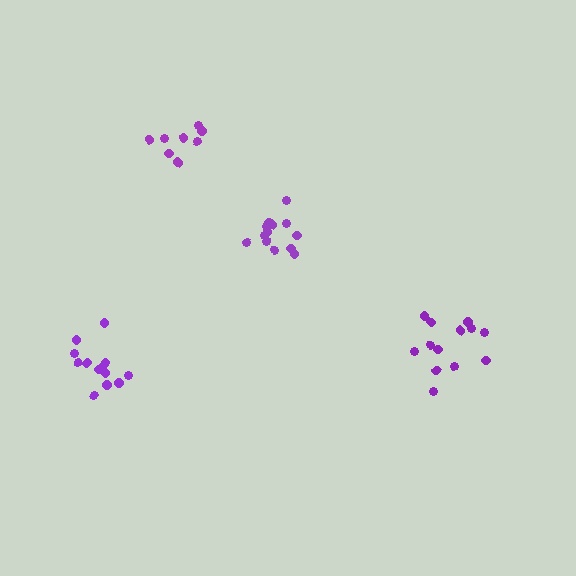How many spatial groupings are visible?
There are 4 spatial groupings.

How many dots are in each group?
Group 1: 13 dots, Group 2: 13 dots, Group 3: 8 dots, Group 4: 13 dots (47 total).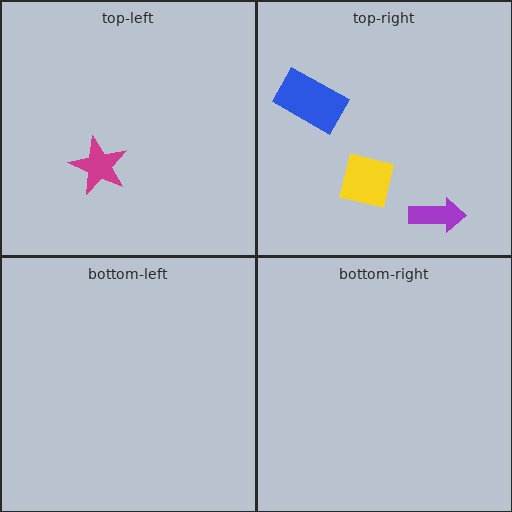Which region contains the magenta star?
The top-left region.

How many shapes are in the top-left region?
1.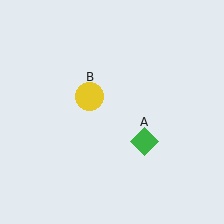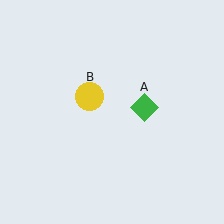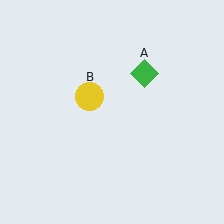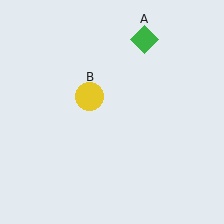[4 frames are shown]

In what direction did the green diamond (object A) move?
The green diamond (object A) moved up.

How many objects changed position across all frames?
1 object changed position: green diamond (object A).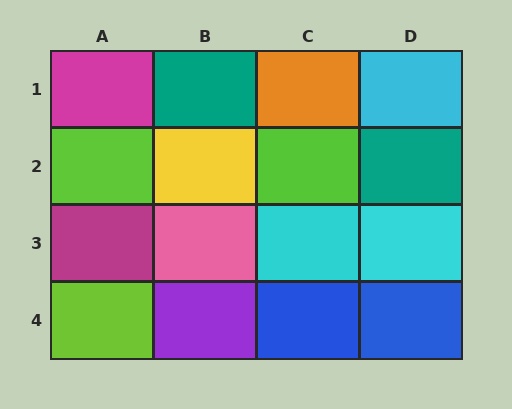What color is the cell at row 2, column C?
Lime.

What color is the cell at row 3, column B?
Pink.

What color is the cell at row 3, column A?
Magenta.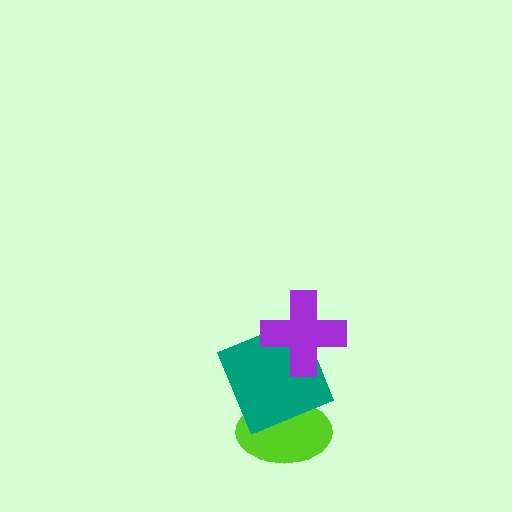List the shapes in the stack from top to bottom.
From top to bottom: the purple cross, the teal square, the lime ellipse.